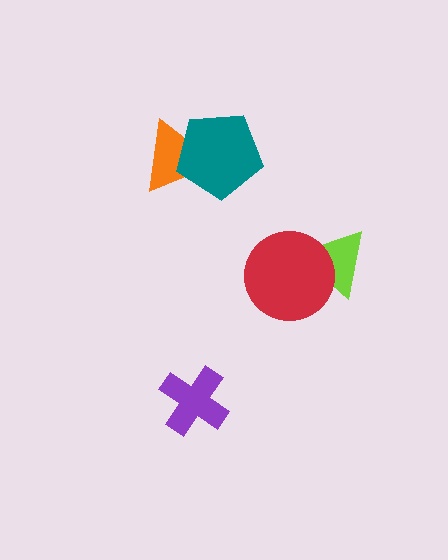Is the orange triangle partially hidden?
Yes, it is partially covered by another shape.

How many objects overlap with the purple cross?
0 objects overlap with the purple cross.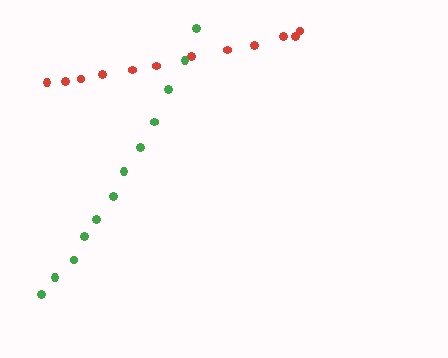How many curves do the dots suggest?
There are 2 distinct paths.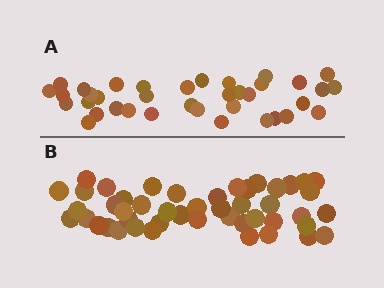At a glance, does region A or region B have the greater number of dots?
Region B (the bottom region) has more dots.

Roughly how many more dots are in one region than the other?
Region B has roughly 10 or so more dots than region A.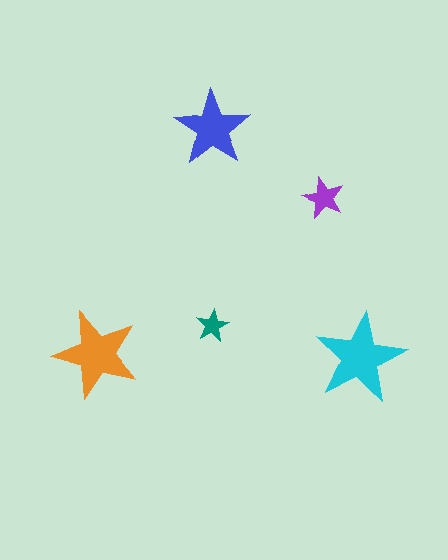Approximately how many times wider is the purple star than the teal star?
About 1.5 times wider.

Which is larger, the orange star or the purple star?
The orange one.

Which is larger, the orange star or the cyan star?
The cyan one.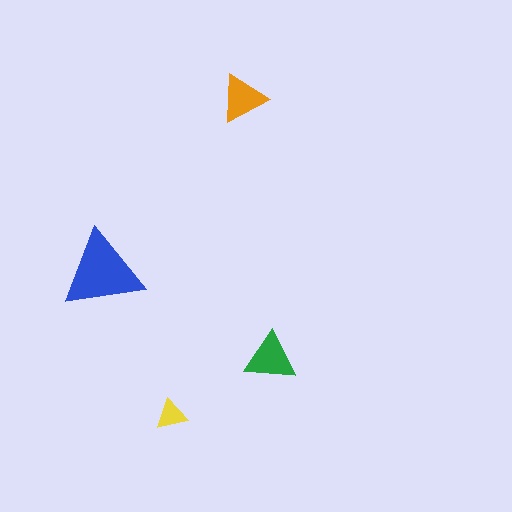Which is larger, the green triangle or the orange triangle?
The green one.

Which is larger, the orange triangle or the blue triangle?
The blue one.